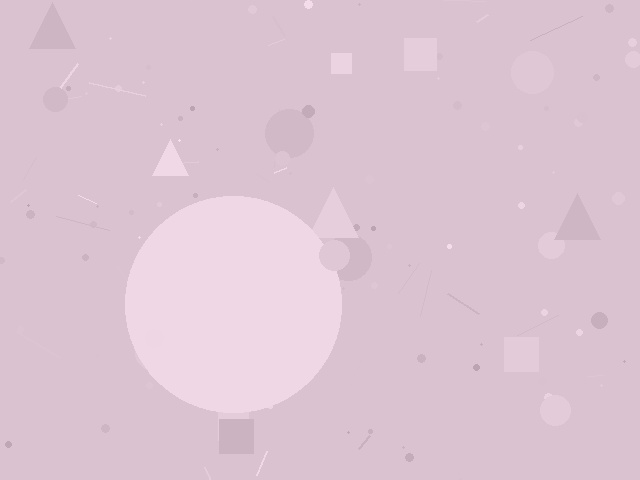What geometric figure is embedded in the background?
A circle is embedded in the background.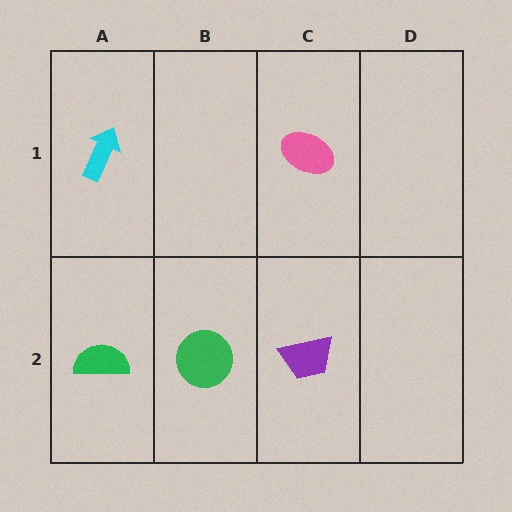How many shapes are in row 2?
3 shapes.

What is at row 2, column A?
A green semicircle.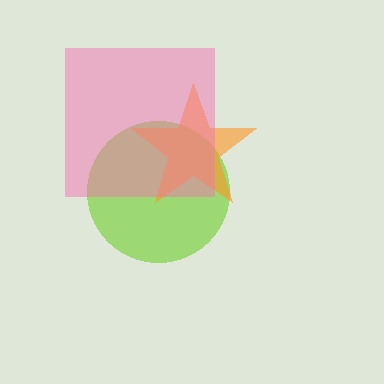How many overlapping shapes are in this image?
There are 3 overlapping shapes in the image.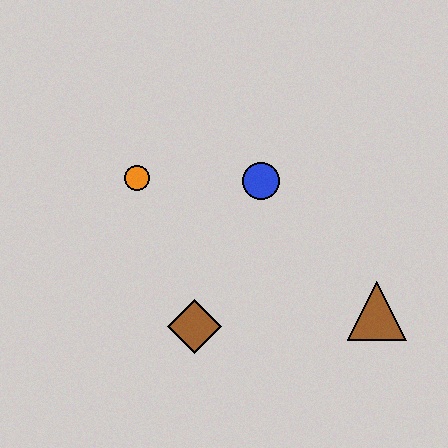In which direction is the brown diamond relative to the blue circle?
The brown diamond is below the blue circle.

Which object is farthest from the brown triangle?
The orange circle is farthest from the brown triangle.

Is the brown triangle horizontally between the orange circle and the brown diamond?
No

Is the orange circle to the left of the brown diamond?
Yes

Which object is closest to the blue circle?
The orange circle is closest to the blue circle.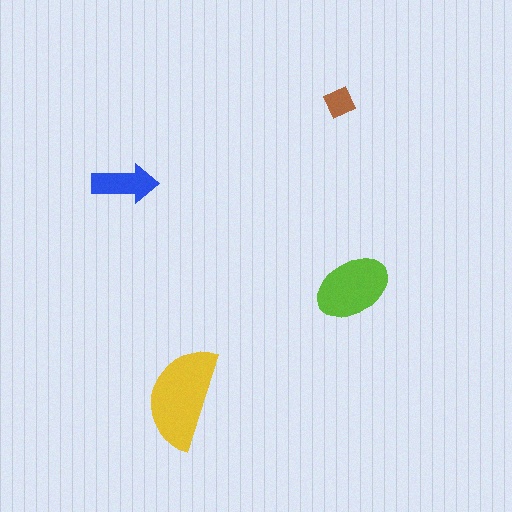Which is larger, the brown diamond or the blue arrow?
The blue arrow.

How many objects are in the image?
There are 4 objects in the image.